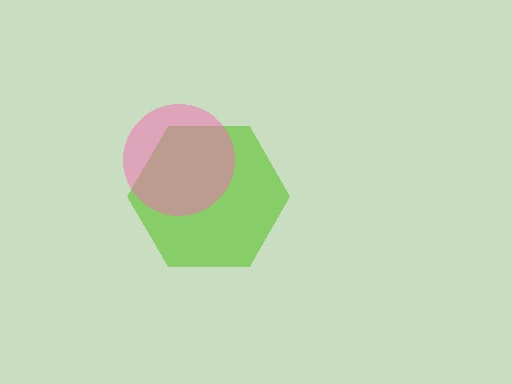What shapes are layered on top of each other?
The layered shapes are: a lime hexagon, a pink circle.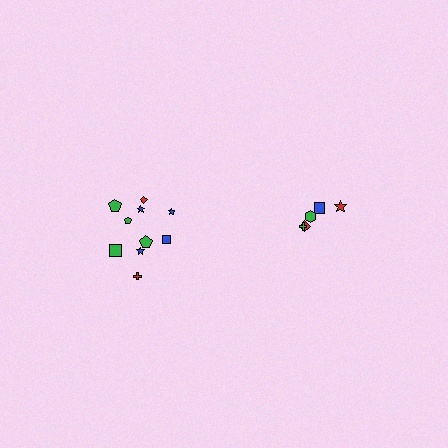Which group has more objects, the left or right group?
The left group.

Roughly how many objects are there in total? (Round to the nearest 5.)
Roughly 15 objects in total.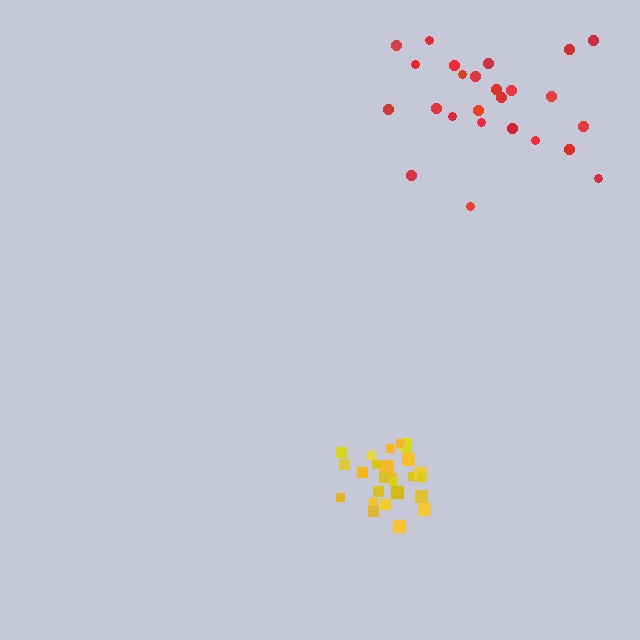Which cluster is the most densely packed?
Yellow.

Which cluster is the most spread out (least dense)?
Red.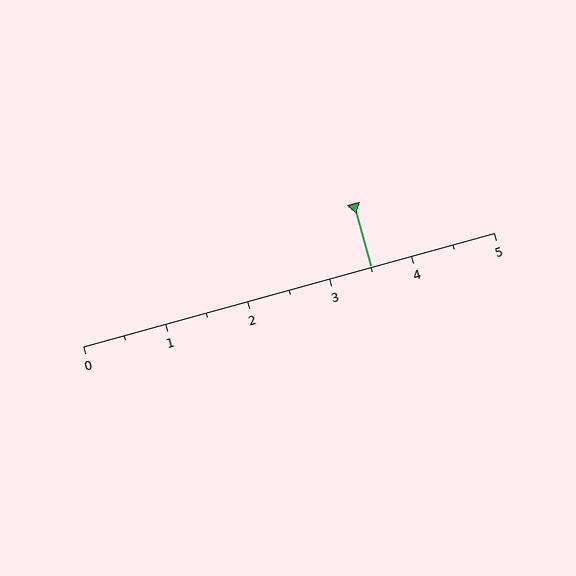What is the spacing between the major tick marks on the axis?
The major ticks are spaced 1 apart.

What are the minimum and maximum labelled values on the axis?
The axis runs from 0 to 5.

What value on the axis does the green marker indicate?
The marker indicates approximately 3.5.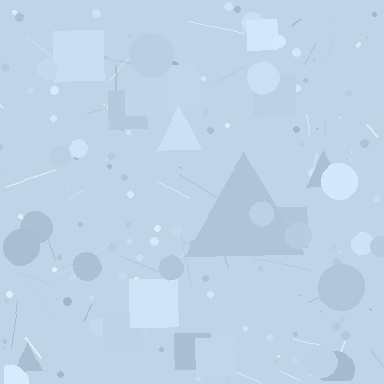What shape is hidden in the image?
A triangle is hidden in the image.